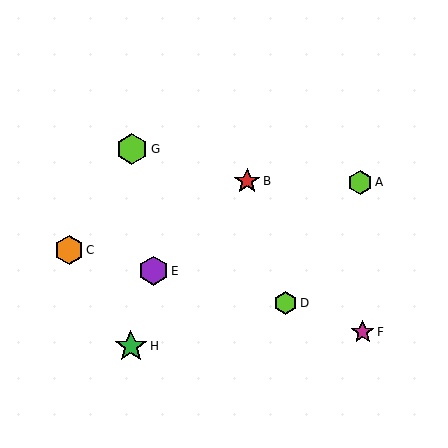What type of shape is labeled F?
Shape F is a magenta star.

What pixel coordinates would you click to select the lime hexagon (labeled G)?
Click at (132, 149) to select the lime hexagon G.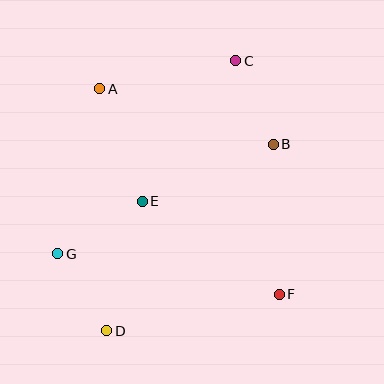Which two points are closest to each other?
Points D and G are closest to each other.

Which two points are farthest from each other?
Points C and D are farthest from each other.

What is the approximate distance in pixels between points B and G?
The distance between B and G is approximately 242 pixels.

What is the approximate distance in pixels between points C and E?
The distance between C and E is approximately 169 pixels.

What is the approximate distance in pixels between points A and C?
The distance between A and C is approximately 139 pixels.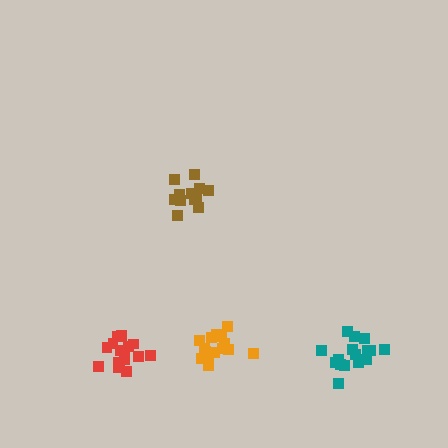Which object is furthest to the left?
The red cluster is leftmost.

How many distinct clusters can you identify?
There are 4 distinct clusters.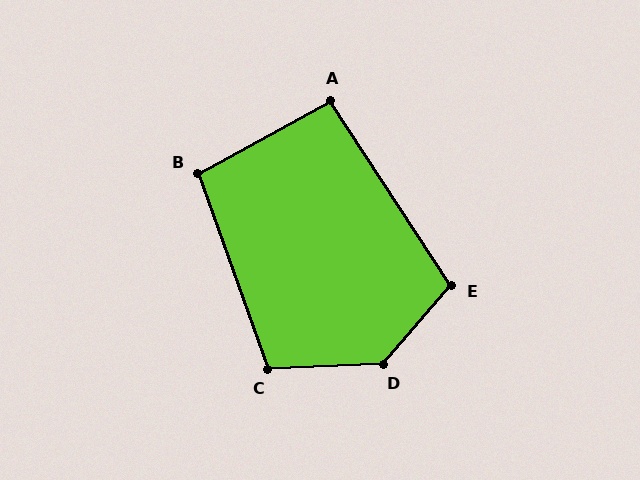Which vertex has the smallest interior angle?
A, at approximately 95 degrees.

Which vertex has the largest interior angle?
D, at approximately 133 degrees.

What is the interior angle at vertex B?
Approximately 99 degrees (obtuse).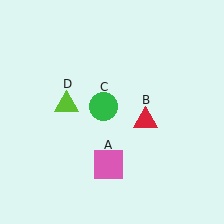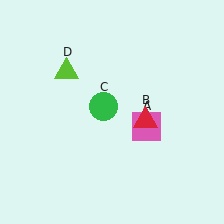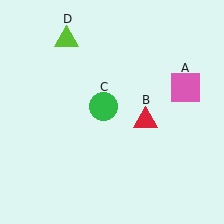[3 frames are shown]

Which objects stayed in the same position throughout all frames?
Red triangle (object B) and green circle (object C) remained stationary.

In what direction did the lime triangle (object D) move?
The lime triangle (object D) moved up.